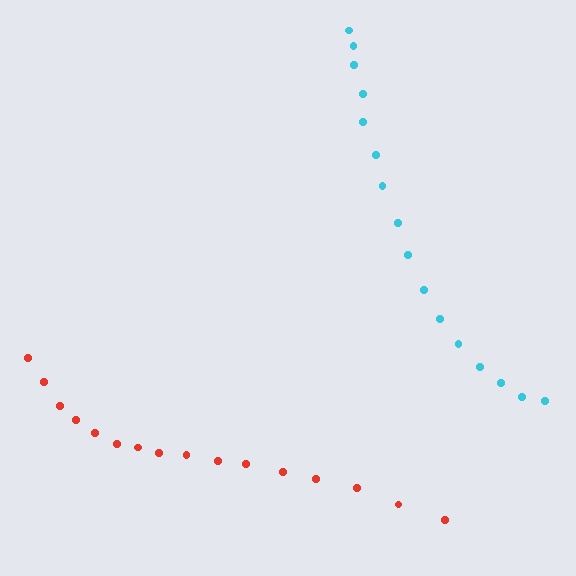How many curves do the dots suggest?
There are 2 distinct paths.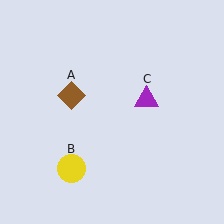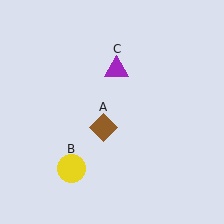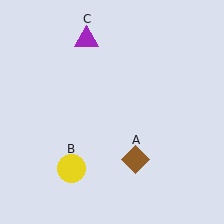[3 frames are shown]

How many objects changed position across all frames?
2 objects changed position: brown diamond (object A), purple triangle (object C).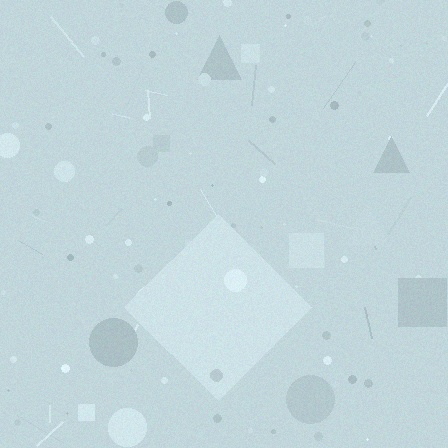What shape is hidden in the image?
A diamond is hidden in the image.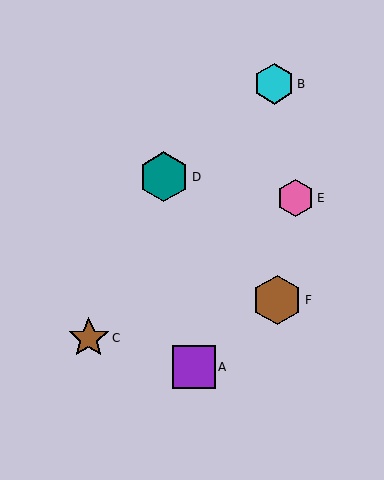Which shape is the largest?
The teal hexagon (labeled D) is the largest.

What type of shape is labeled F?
Shape F is a brown hexagon.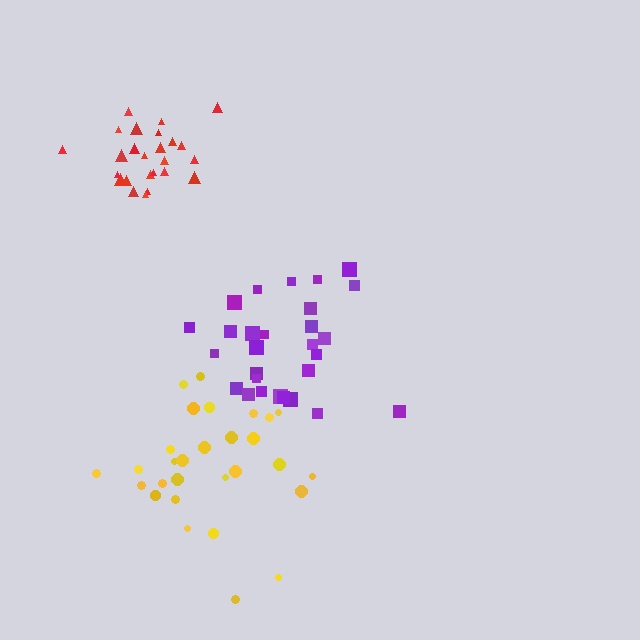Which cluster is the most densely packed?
Red.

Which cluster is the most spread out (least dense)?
Yellow.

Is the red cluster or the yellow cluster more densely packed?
Red.